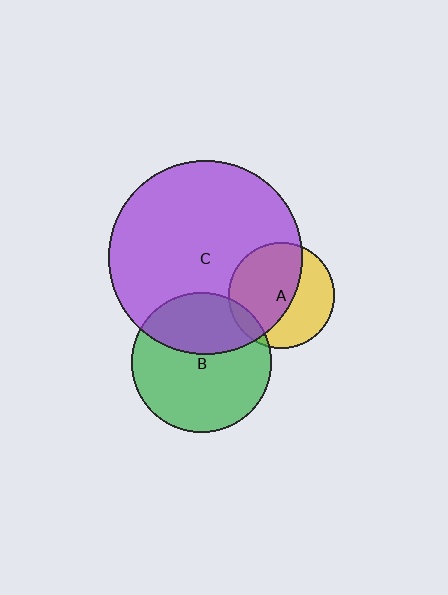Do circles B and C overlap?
Yes.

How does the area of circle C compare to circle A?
Approximately 3.4 times.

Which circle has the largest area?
Circle C (purple).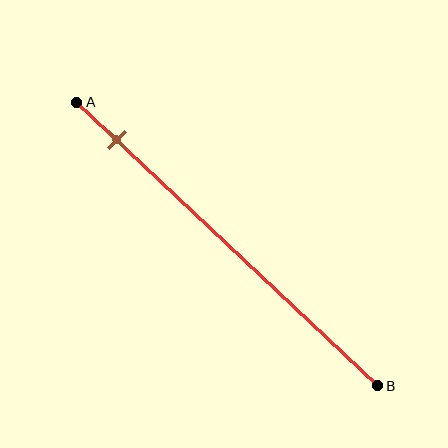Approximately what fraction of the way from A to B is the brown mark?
The brown mark is approximately 15% of the way from A to B.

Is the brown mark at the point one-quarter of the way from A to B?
No, the mark is at about 15% from A, not at the 25% one-quarter point.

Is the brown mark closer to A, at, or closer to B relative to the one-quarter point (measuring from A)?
The brown mark is closer to point A than the one-quarter point of segment AB.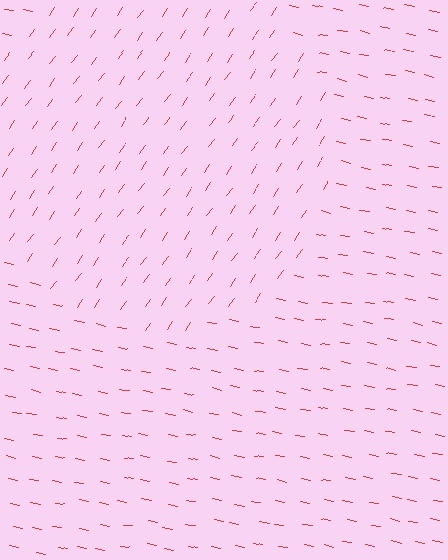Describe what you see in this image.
The image is filled with small red line segments. A circle region in the image has lines oriented differently from the surrounding lines, creating a visible texture boundary.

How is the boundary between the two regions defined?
The boundary is defined purely by a change in line orientation (approximately 67 degrees difference). All lines are the same color and thickness.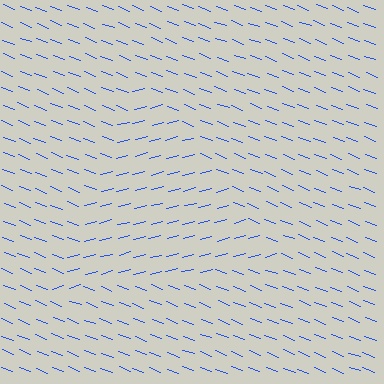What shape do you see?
I see a triangle.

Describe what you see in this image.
The image is filled with small blue line segments. A triangle region in the image has lines oriented differently from the surrounding lines, creating a visible texture boundary.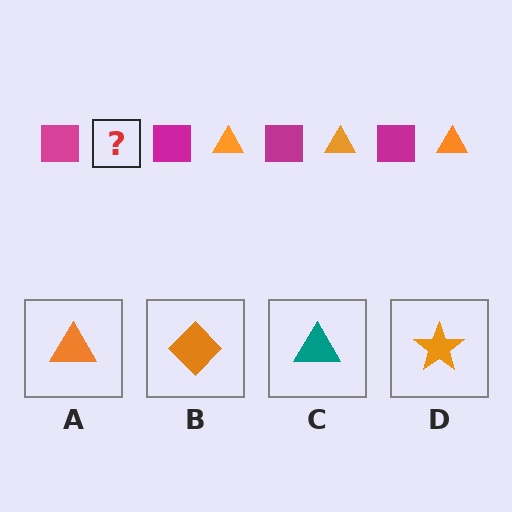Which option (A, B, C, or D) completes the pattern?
A.